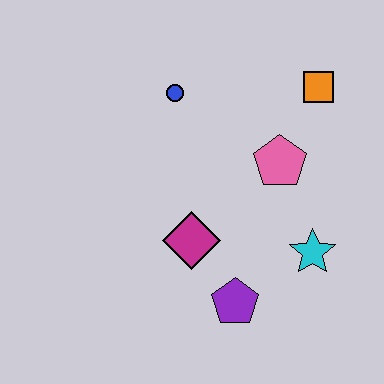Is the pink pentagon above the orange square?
No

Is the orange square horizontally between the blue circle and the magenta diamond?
No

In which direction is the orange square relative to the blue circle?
The orange square is to the right of the blue circle.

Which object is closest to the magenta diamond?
The purple pentagon is closest to the magenta diamond.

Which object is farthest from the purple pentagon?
The orange square is farthest from the purple pentagon.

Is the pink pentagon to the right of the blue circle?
Yes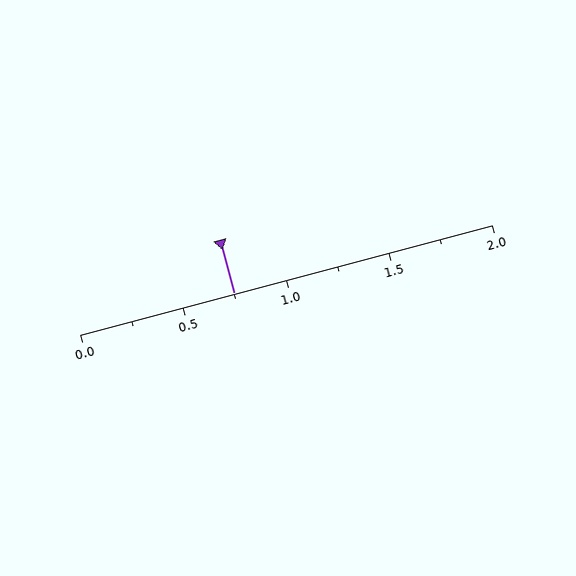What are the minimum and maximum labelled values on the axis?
The axis runs from 0.0 to 2.0.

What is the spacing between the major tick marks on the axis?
The major ticks are spaced 0.5 apart.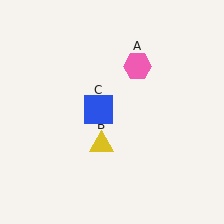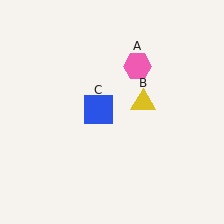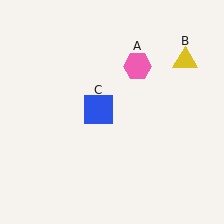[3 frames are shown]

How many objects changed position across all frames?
1 object changed position: yellow triangle (object B).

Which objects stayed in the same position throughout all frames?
Pink hexagon (object A) and blue square (object C) remained stationary.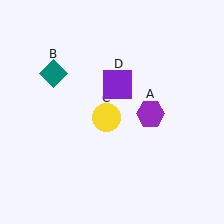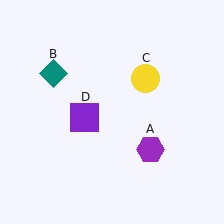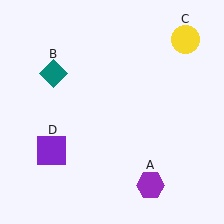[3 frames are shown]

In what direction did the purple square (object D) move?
The purple square (object D) moved down and to the left.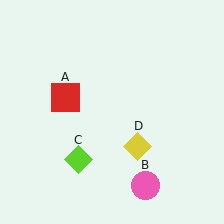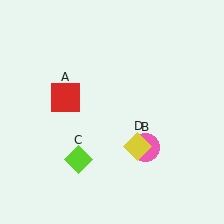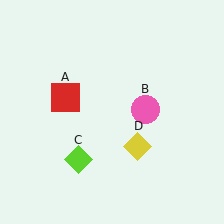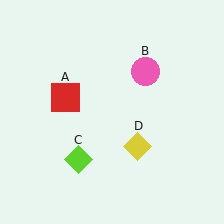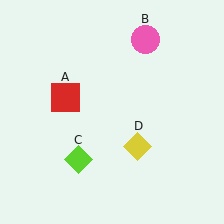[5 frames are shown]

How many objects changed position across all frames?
1 object changed position: pink circle (object B).